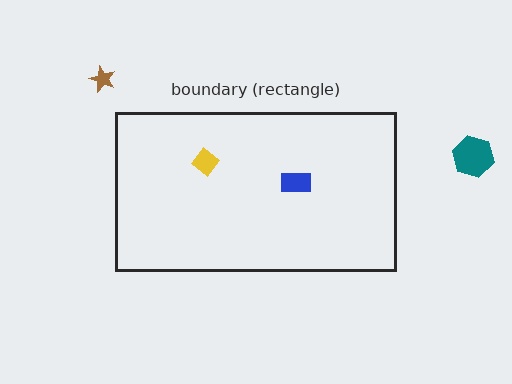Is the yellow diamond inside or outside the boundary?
Inside.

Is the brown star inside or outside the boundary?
Outside.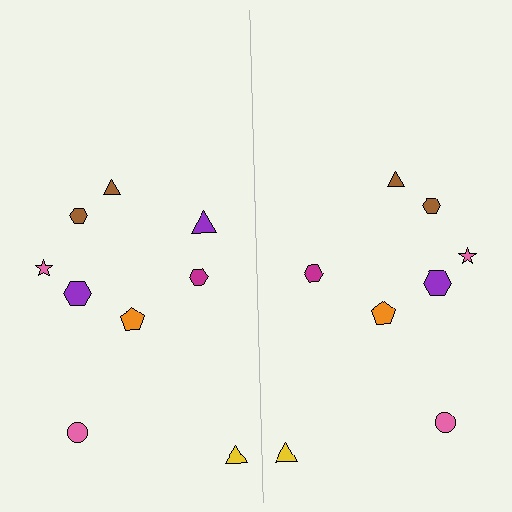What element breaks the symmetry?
A purple triangle is missing from the right side.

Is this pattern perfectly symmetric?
No, the pattern is not perfectly symmetric. A purple triangle is missing from the right side.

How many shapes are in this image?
There are 17 shapes in this image.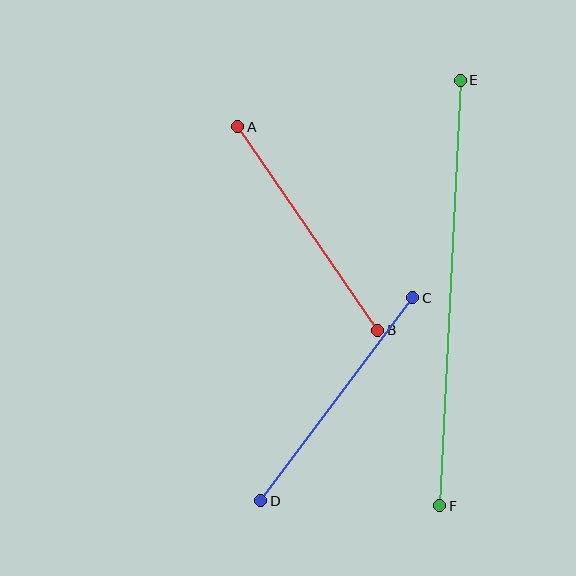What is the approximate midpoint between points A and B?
The midpoint is at approximately (308, 228) pixels.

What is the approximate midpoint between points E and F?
The midpoint is at approximately (450, 293) pixels.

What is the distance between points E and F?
The distance is approximately 426 pixels.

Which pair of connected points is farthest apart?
Points E and F are farthest apart.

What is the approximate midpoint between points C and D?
The midpoint is at approximately (337, 399) pixels.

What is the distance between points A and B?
The distance is approximately 247 pixels.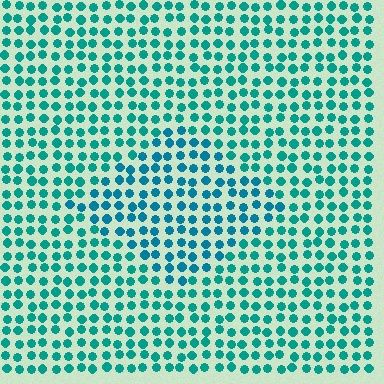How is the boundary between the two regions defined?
The boundary is defined purely by a slight shift in hue (about 20 degrees). Spacing, size, and orientation are identical on both sides.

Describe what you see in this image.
The image is filled with small teal elements in a uniform arrangement. A diamond-shaped region is visible where the elements are tinted to a slightly different hue, forming a subtle color boundary.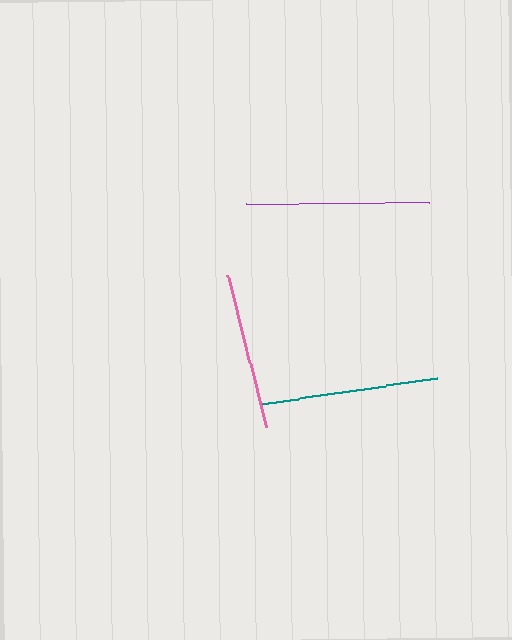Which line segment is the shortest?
The pink line is the shortest at approximately 157 pixels.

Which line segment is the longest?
The purple line is the longest at approximately 183 pixels.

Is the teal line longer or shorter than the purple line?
The purple line is longer than the teal line.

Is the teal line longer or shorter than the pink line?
The teal line is longer than the pink line.